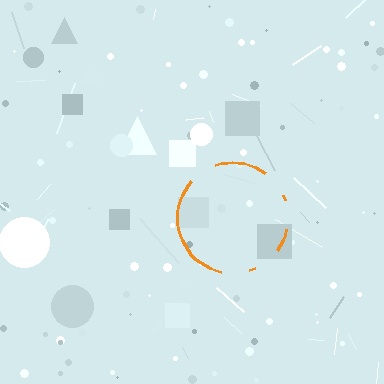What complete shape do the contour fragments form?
The contour fragments form a circle.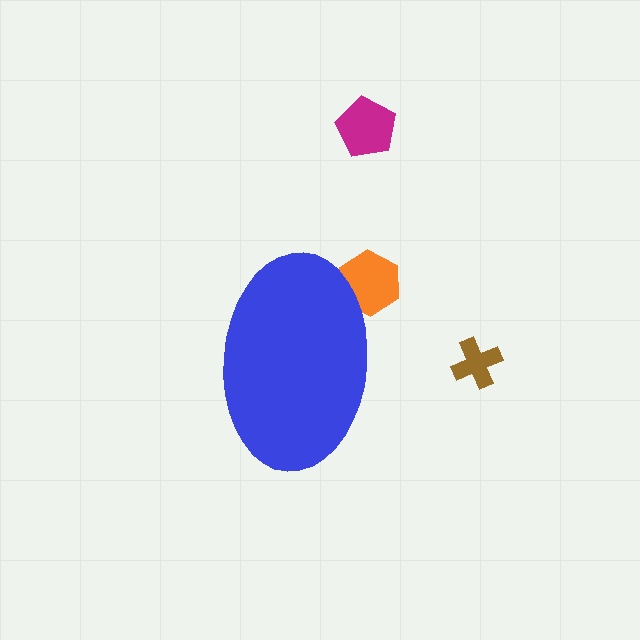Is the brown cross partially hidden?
No, the brown cross is fully visible.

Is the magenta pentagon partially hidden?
No, the magenta pentagon is fully visible.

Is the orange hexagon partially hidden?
Yes, the orange hexagon is partially hidden behind the blue ellipse.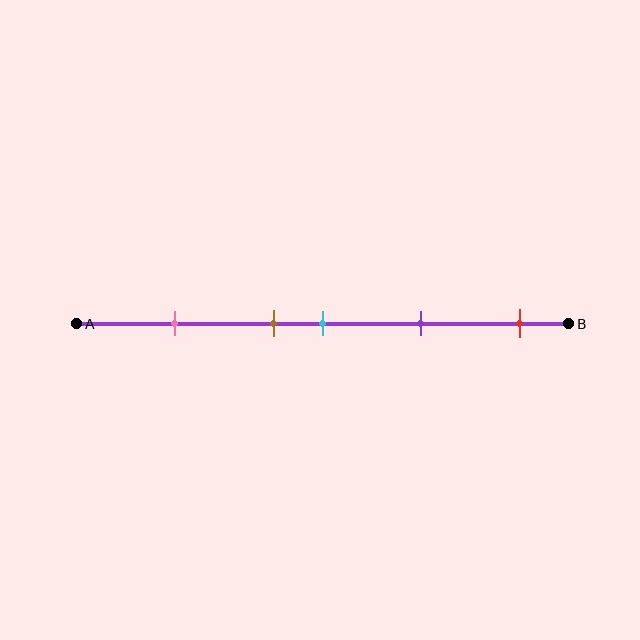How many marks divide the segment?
There are 5 marks dividing the segment.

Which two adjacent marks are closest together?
The brown and cyan marks are the closest adjacent pair.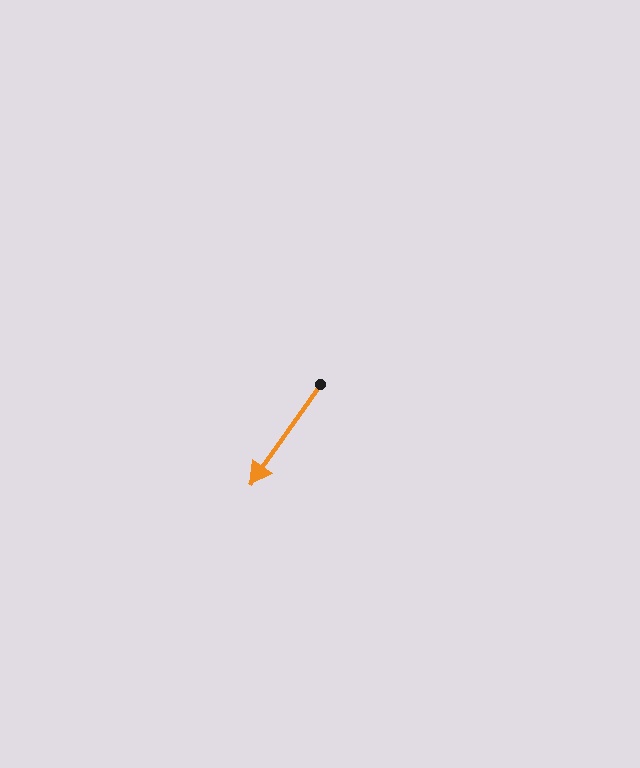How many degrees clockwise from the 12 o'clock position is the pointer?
Approximately 215 degrees.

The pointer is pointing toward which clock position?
Roughly 7 o'clock.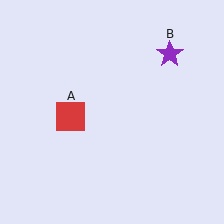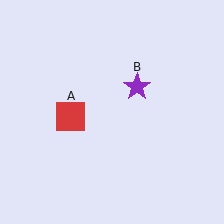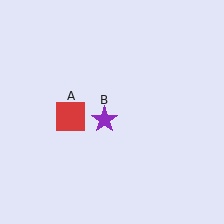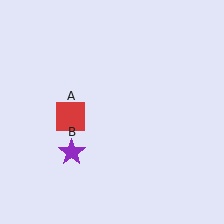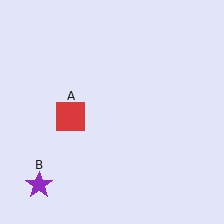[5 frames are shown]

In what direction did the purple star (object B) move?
The purple star (object B) moved down and to the left.